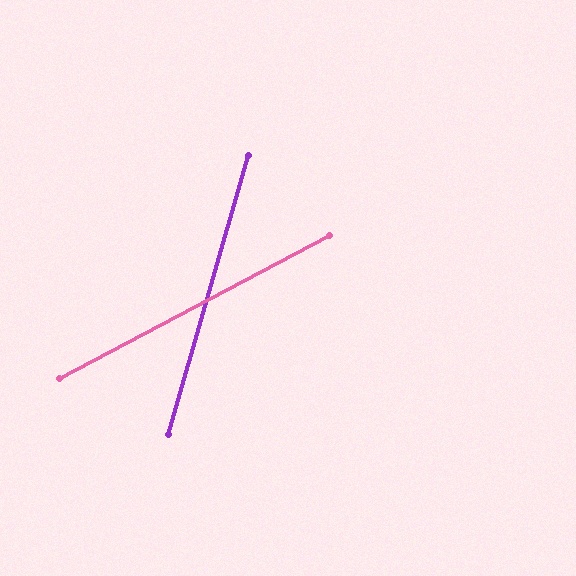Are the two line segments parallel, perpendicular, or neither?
Neither parallel nor perpendicular — they differ by about 46°.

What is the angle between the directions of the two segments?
Approximately 46 degrees.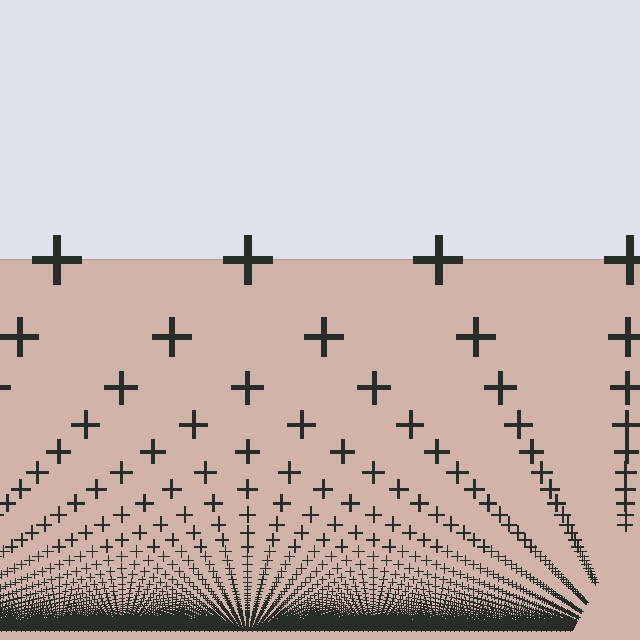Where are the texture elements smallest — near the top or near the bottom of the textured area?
Near the bottom.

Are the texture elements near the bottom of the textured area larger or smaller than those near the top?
Smaller. The gradient is inverted — elements near the bottom are smaller and denser.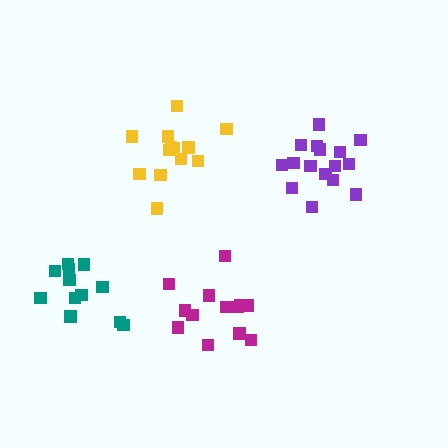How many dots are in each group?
Group 1: 16 dots, Group 2: 13 dots, Group 3: 13 dots, Group 4: 12 dots (54 total).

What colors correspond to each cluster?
The clusters are colored: purple, yellow, magenta, teal.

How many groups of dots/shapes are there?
There are 4 groups.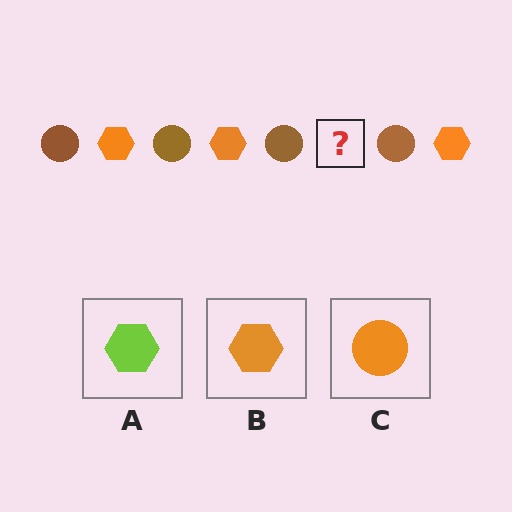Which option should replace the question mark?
Option B.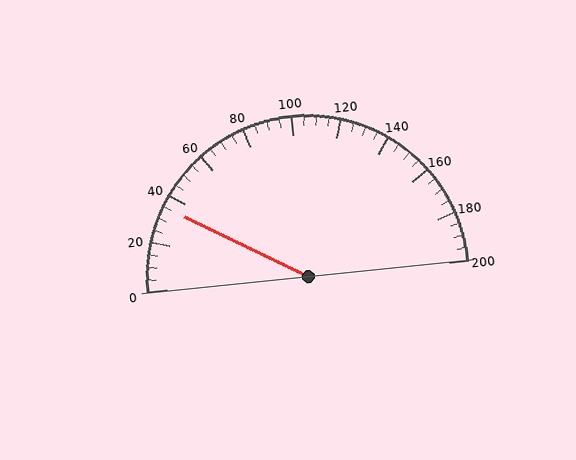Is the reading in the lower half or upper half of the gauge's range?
The reading is in the lower half of the range (0 to 200).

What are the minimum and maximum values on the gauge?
The gauge ranges from 0 to 200.